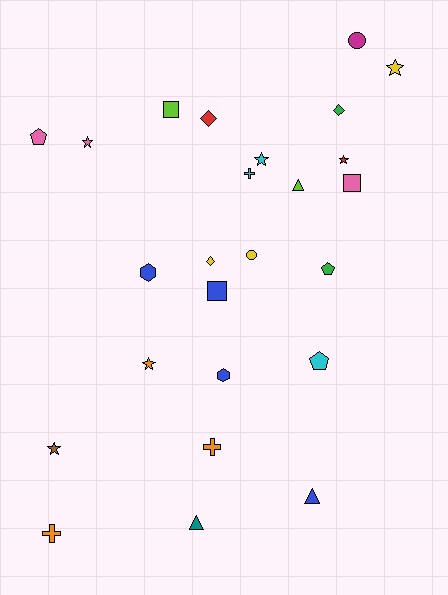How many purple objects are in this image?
There are no purple objects.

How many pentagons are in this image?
There are 3 pentagons.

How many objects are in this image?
There are 25 objects.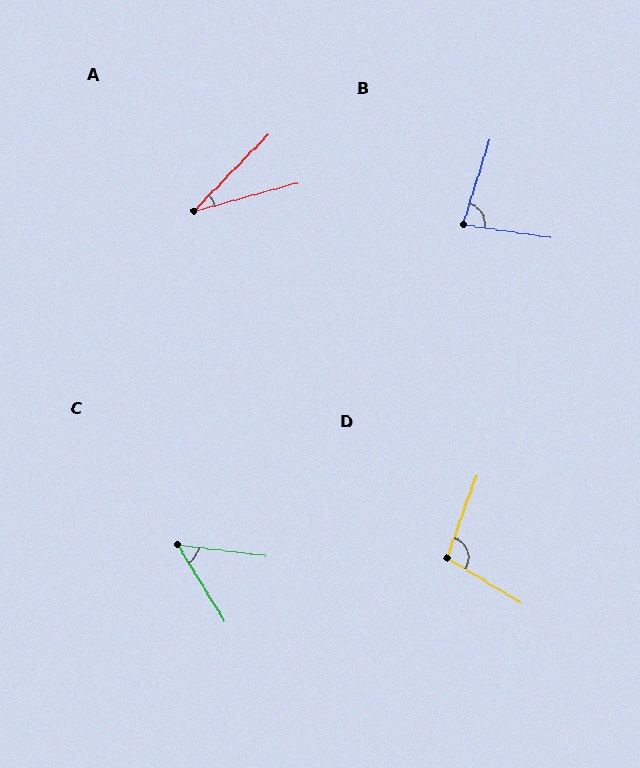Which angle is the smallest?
A, at approximately 30 degrees.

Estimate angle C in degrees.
Approximately 51 degrees.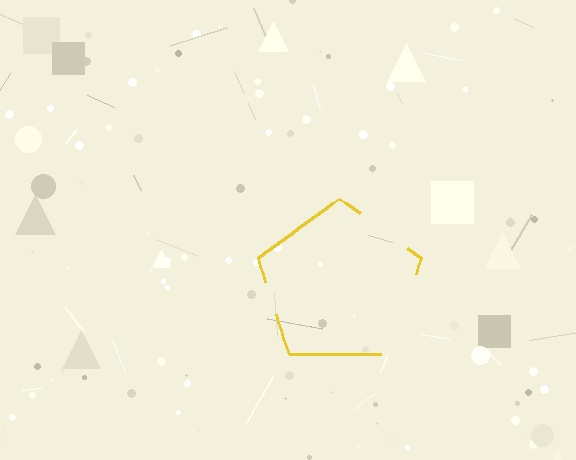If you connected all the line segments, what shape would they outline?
They would outline a pentagon.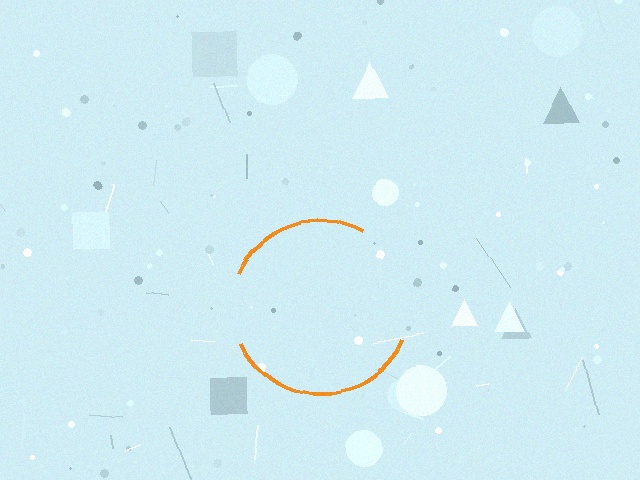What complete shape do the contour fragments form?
The contour fragments form a circle.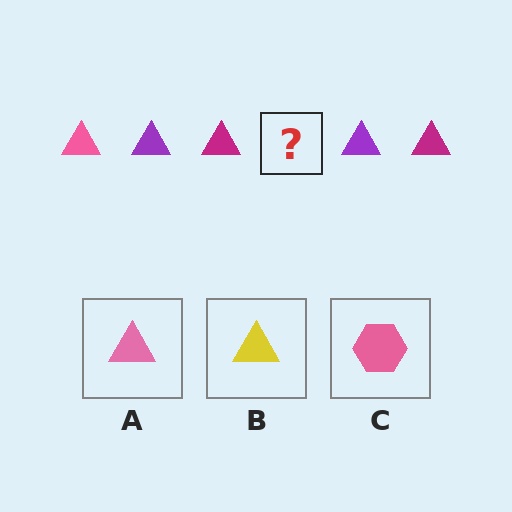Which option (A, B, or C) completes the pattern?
A.